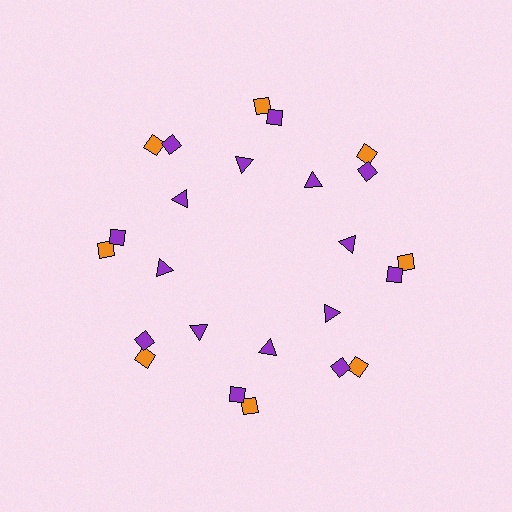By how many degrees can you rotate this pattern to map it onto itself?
The pattern maps onto itself every 45 degrees of rotation.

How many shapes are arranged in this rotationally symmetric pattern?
There are 24 shapes, arranged in 8 groups of 3.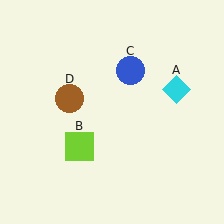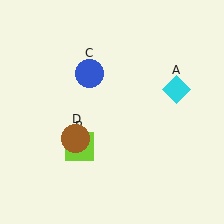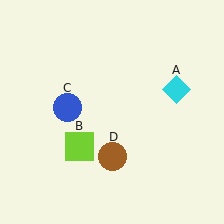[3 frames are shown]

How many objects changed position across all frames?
2 objects changed position: blue circle (object C), brown circle (object D).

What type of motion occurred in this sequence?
The blue circle (object C), brown circle (object D) rotated counterclockwise around the center of the scene.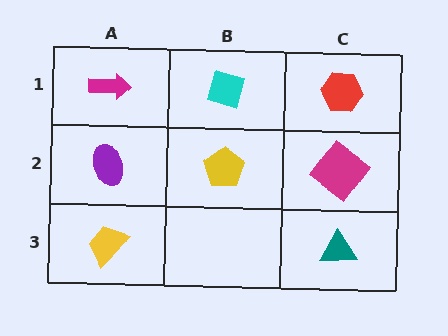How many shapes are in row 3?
2 shapes.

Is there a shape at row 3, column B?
No, that cell is empty.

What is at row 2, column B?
A yellow pentagon.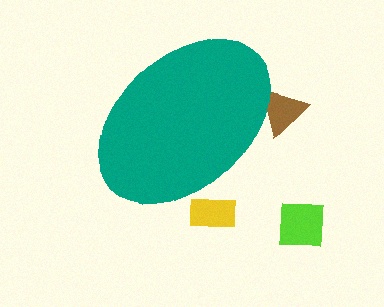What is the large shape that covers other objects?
A teal ellipse.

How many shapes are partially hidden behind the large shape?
2 shapes are partially hidden.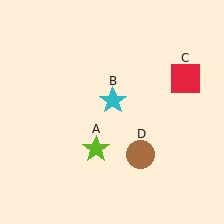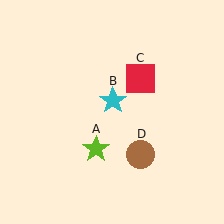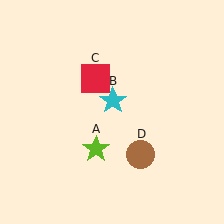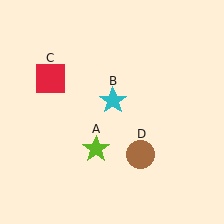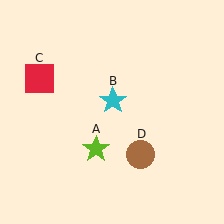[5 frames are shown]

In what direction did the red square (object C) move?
The red square (object C) moved left.